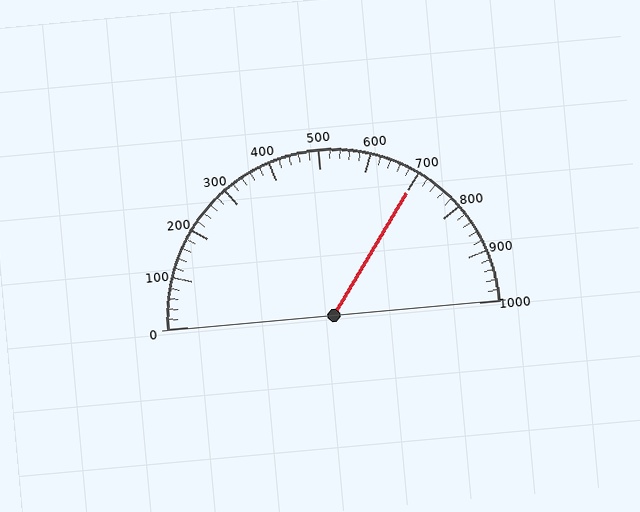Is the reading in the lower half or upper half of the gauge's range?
The reading is in the upper half of the range (0 to 1000).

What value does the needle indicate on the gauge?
The needle indicates approximately 700.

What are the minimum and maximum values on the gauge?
The gauge ranges from 0 to 1000.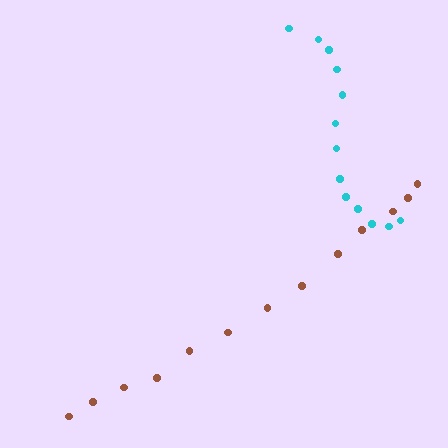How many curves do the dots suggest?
There are 2 distinct paths.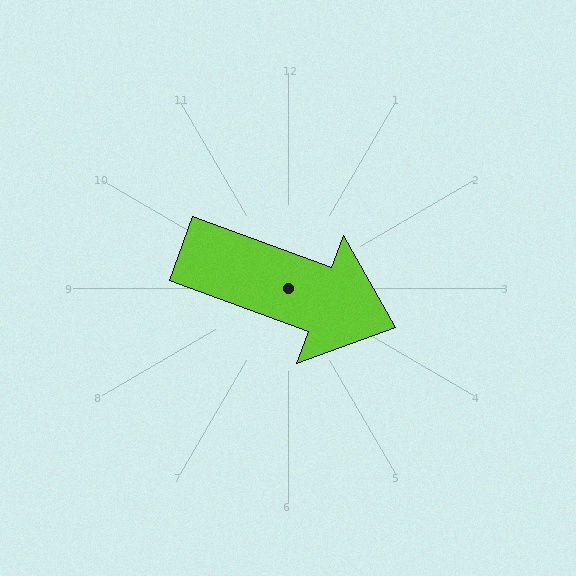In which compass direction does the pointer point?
East.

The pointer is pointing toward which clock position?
Roughly 4 o'clock.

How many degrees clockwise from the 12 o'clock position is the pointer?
Approximately 110 degrees.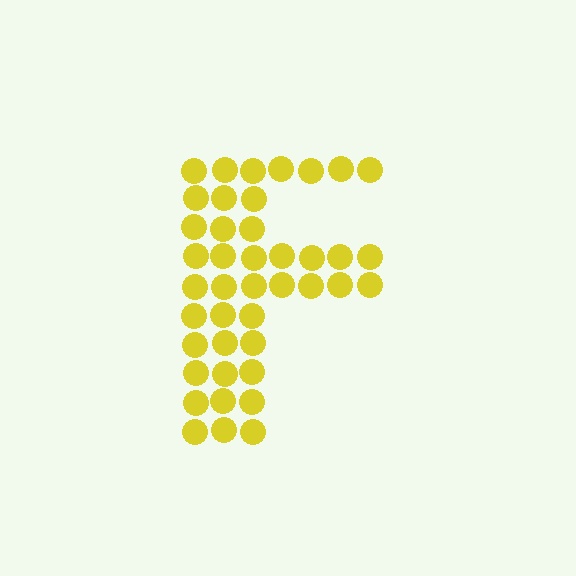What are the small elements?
The small elements are circles.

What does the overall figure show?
The overall figure shows the letter F.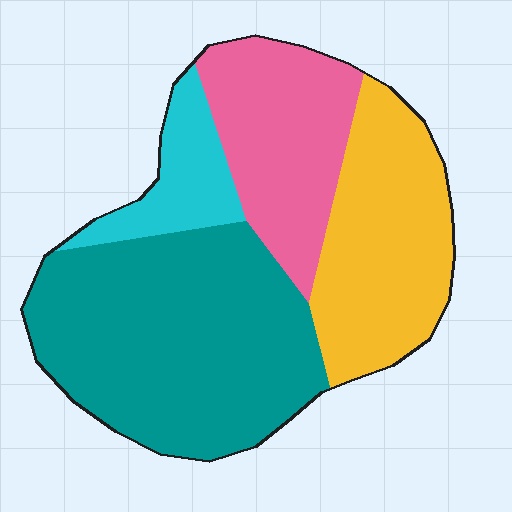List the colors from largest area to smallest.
From largest to smallest: teal, yellow, pink, cyan.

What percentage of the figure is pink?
Pink takes up about one fifth (1/5) of the figure.